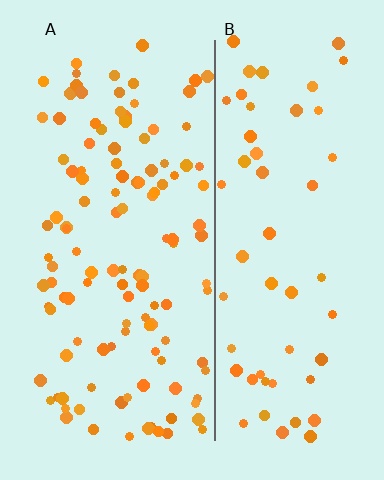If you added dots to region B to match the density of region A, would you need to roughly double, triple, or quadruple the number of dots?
Approximately double.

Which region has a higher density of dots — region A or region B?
A (the left).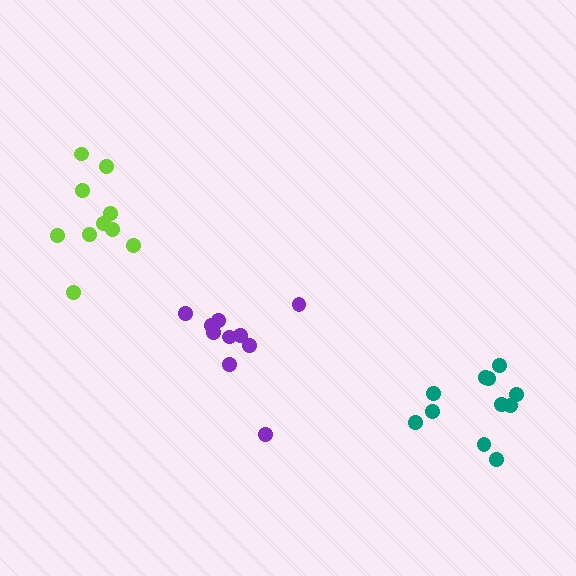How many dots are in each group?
Group 1: 10 dots, Group 2: 10 dots, Group 3: 11 dots (31 total).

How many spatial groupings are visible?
There are 3 spatial groupings.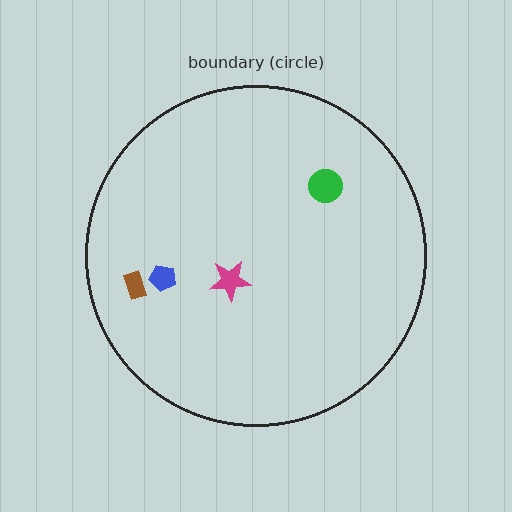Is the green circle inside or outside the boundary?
Inside.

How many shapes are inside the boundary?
4 inside, 0 outside.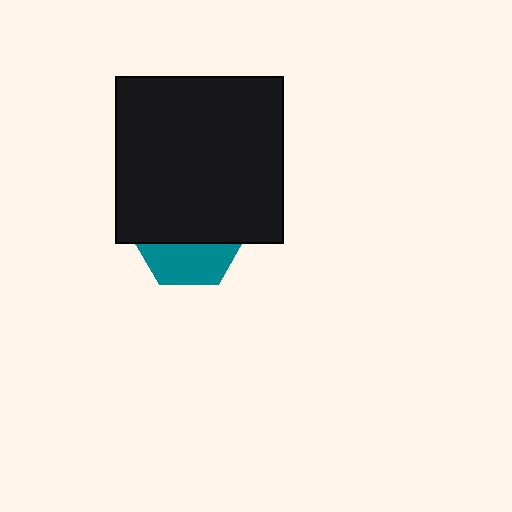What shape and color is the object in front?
The object in front is a black square.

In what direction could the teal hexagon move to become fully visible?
The teal hexagon could move down. That would shift it out from behind the black square entirely.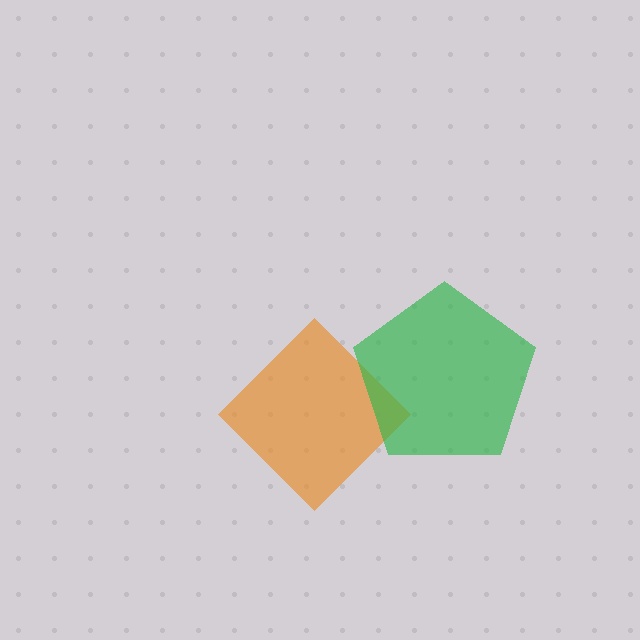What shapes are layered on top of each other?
The layered shapes are: an orange diamond, a green pentagon.